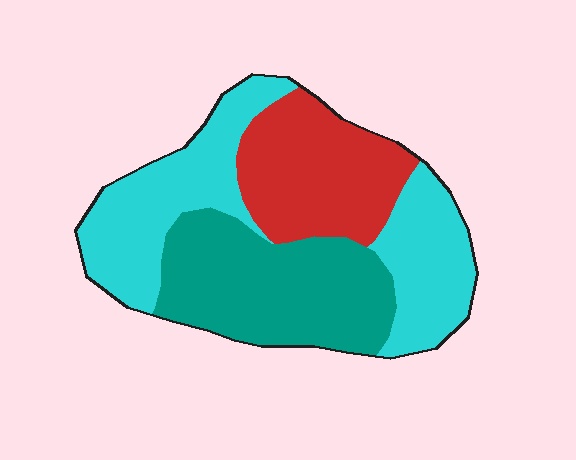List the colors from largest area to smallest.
From largest to smallest: cyan, teal, red.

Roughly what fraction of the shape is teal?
Teal takes up about one third (1/3) of the shape.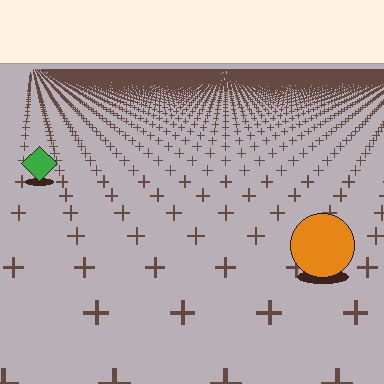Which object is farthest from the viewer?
The green diamond is farthest from the viewer. It appears smaller and the ground texture around it is denser.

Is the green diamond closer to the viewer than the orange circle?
No. The orange circle is closer — you can tell from the texture gradient: the ground texture is coarser near it.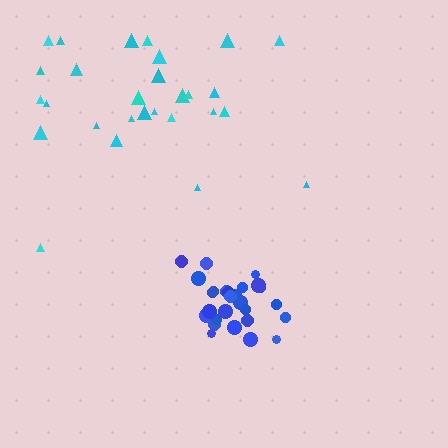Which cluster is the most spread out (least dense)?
Cyan.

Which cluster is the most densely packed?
Blue.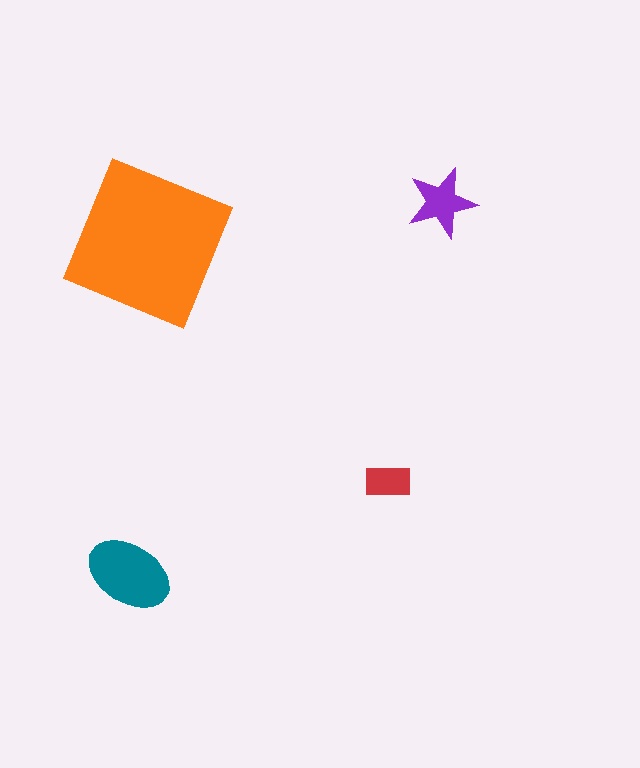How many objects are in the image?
There are 4 objects in the image.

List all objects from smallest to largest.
The red rectangle, the purple star, the teal ellipse, the orange square.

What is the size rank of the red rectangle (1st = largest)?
4th.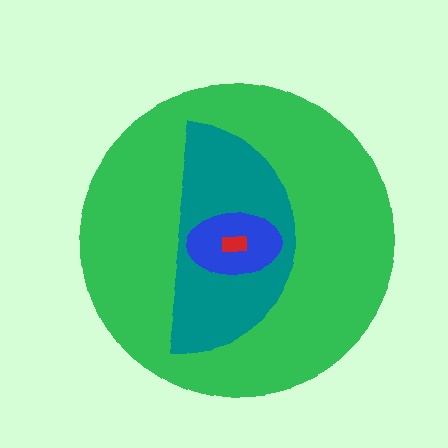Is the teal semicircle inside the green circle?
Yes.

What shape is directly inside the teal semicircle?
The blue ellipse.